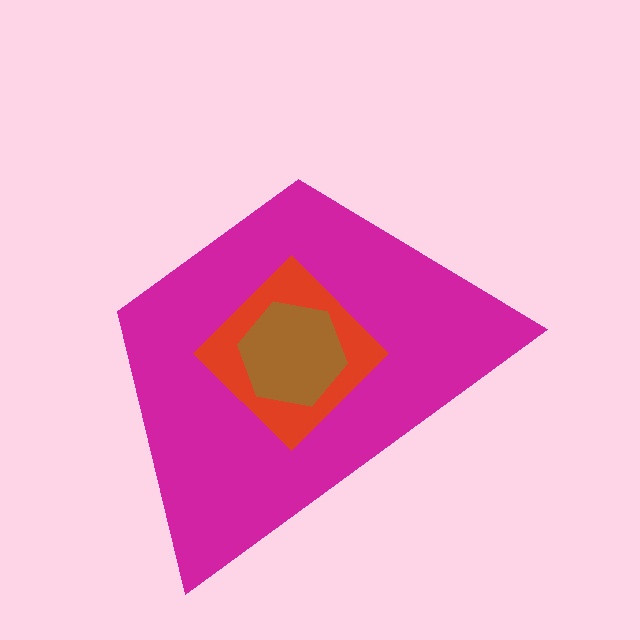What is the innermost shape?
The brown hexagon.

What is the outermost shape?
The magenta trapezoid.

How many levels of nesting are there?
3.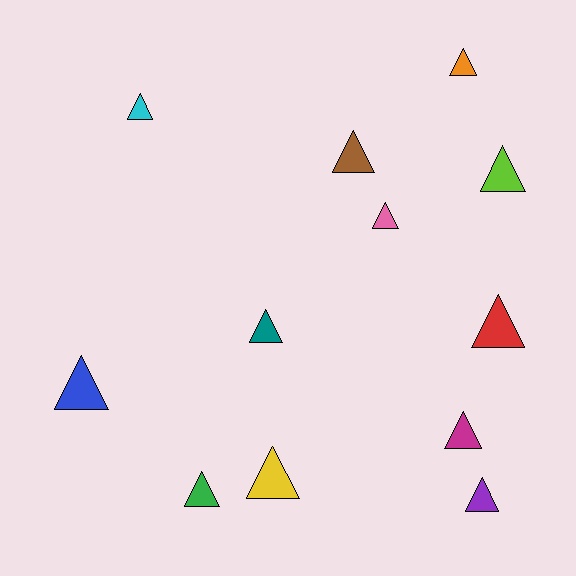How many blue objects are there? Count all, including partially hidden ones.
There is 1 blue object.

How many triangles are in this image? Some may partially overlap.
There are 12 triangles.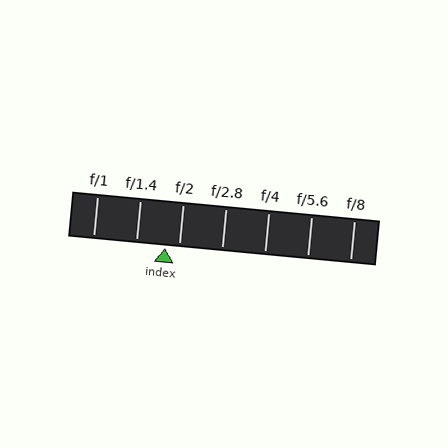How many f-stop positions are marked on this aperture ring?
There are 7 f-stop positions marked.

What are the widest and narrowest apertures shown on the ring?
The widest aperture shown is f/1 and the narrowest is f/8.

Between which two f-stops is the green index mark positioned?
The index mark is between f/1.4 and f/2.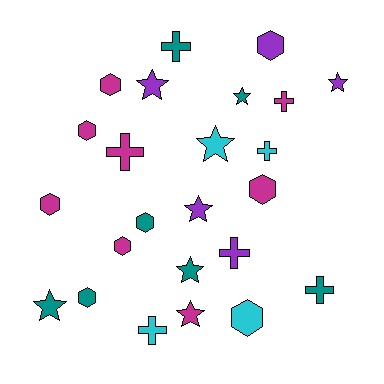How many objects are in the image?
There are 24 objects.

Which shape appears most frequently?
Hexagon, with 9 objects.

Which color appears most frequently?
Magenta, with 8 objects.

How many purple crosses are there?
There is 1 purple cross.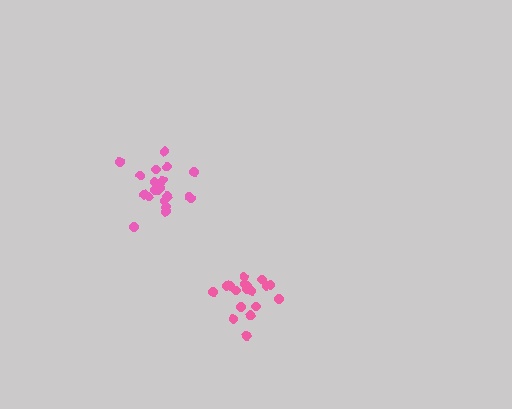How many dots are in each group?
Group 1: 20 dots, Group 2: 18 dots (38 total).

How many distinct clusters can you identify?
There are 2 distinct clusters.